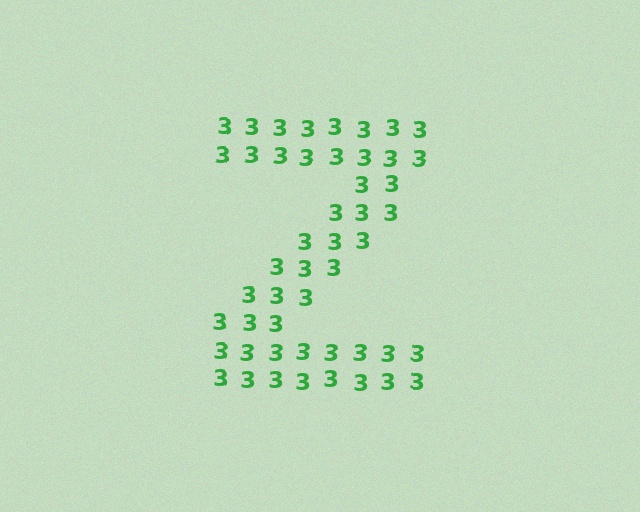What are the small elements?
The small elements are digit 3's.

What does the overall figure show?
The overall figure shows the letter Z.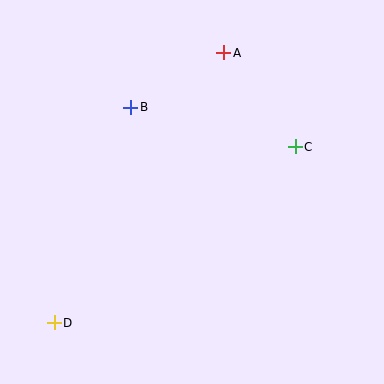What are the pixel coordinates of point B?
Point B is at (131, 107).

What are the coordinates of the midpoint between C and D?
The midpoint between C and D is at (175, 235).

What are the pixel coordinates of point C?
Point C is at (295, 147).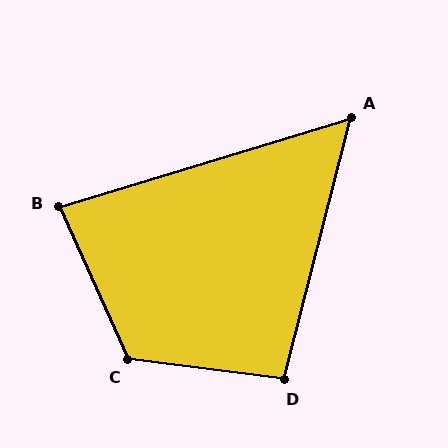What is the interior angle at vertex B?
Approximately 83 degrees (acute).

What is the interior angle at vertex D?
Approximately 97 degrees (obtuse).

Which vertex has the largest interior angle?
C, at approximately 121 degrees.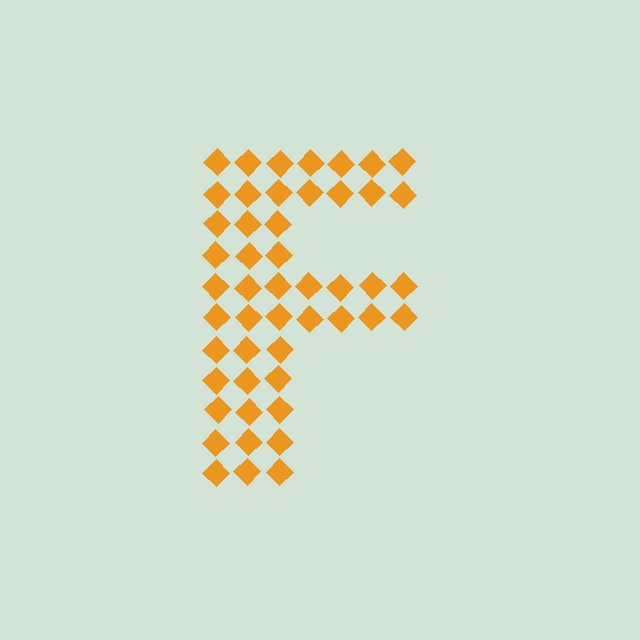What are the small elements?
The small elements are diamonds.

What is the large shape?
The large shape is the letter F.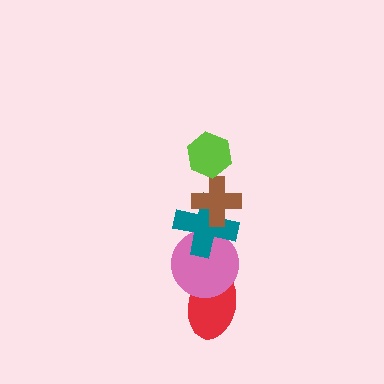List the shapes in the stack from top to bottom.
From top to bottom: the lime hexagon, the brown cross, the teal cross, the pink circle, the red ellipse.